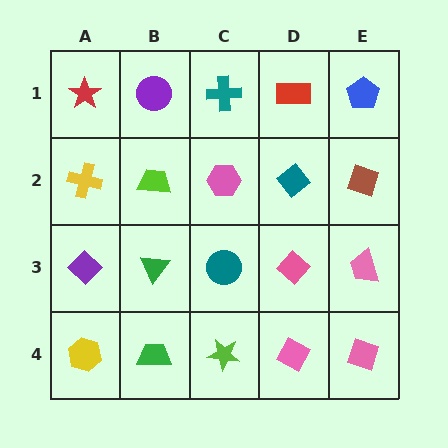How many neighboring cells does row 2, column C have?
4.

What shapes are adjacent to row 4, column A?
A purple diamond (row 3, column A), a green trapezoid (row 4, column B).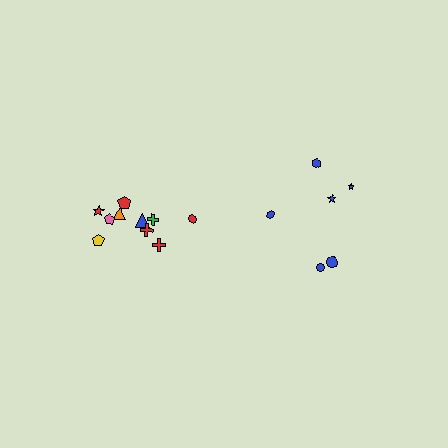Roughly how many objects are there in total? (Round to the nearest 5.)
Roughly 15 objects in total.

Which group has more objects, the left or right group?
The left group.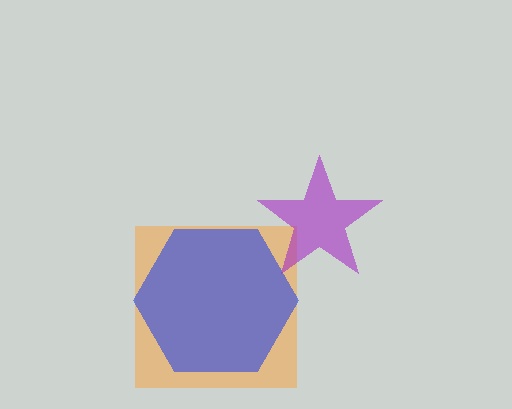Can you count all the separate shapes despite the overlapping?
Yes, there are 3 separate shapes.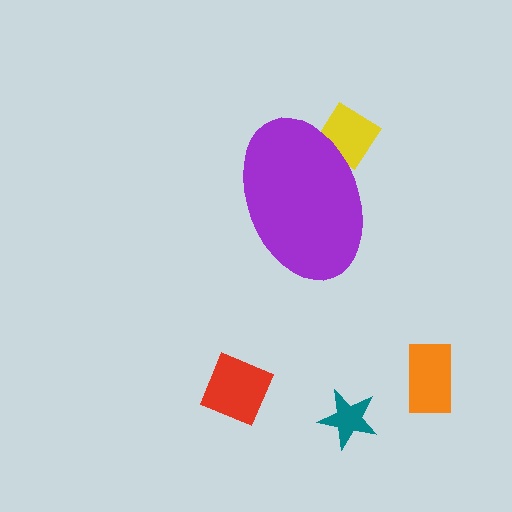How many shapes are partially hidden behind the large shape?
1 shape is partially hidden.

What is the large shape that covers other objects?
A purple ellipse.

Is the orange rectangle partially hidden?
No, the orange rectangle is fully visible.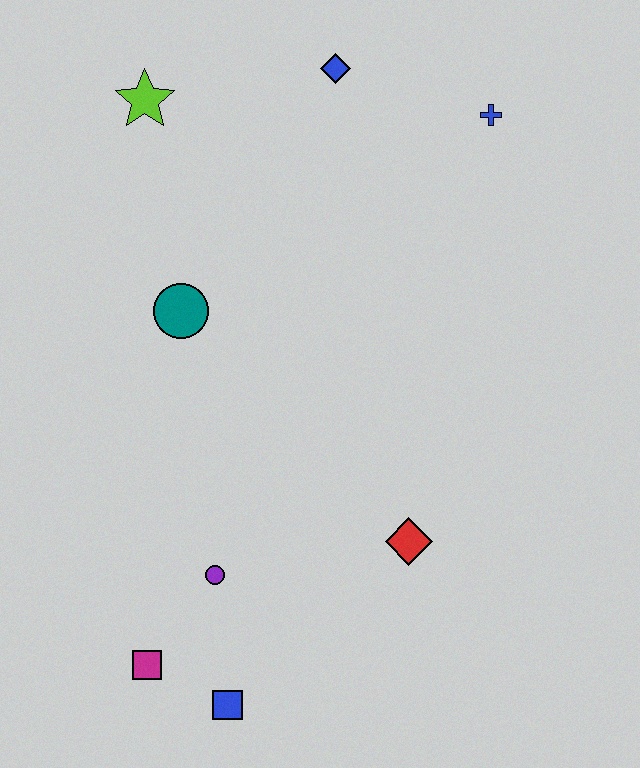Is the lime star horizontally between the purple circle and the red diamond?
No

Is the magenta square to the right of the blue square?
No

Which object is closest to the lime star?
The blue diamond is closest to the lime star.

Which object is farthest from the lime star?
The blue square is farthest from the lime star.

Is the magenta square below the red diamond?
Yes